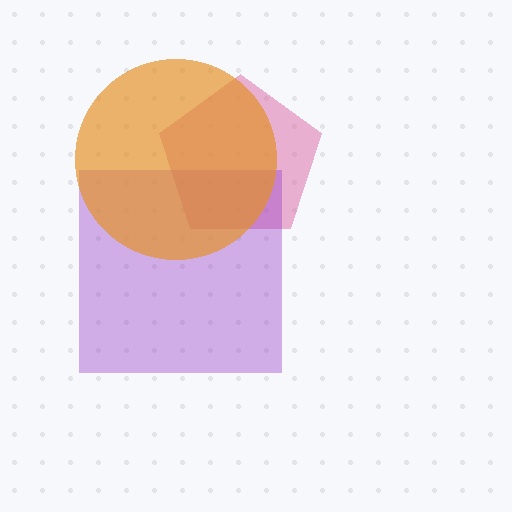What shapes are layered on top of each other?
The layered shapes are: a pink pentagon, a purple square, an orange circle.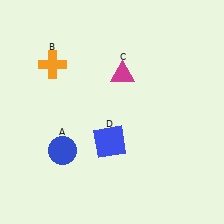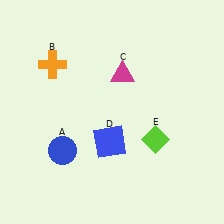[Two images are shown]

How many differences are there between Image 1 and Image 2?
There is 1 difference between the two images.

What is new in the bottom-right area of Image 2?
A lime diamond (E) was added in the bottom-right area of Image 2.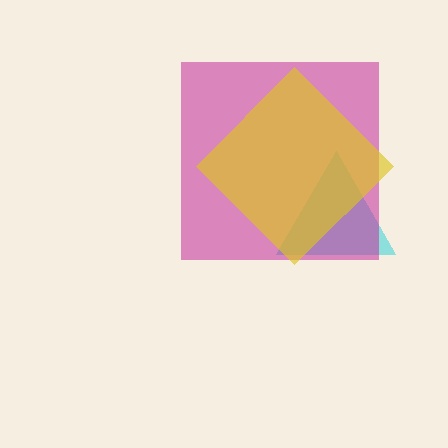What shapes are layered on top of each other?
The layered shapes are: a cyan triangle, a magenta square, a yellow diamond.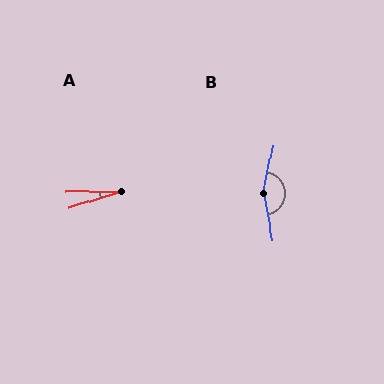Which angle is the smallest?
A, at approximately 16 degrees.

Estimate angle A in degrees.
Approximately 16 degrees.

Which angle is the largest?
B, at approximately 158 degrees.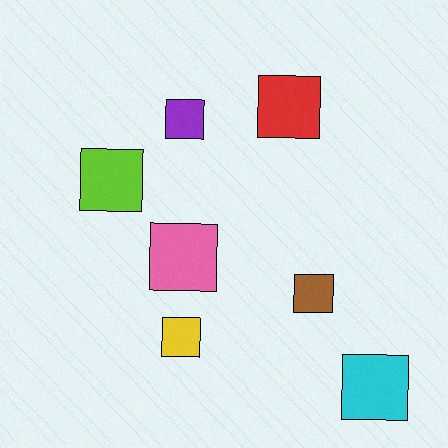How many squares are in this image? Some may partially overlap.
There are 7 squares.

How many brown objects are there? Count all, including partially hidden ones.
There is 1 brown object.